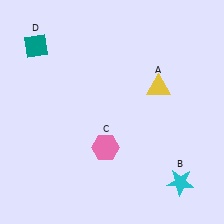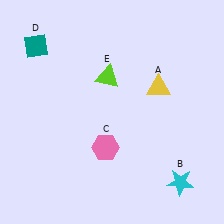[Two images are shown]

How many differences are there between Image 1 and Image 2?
There is 1 difference between the two images.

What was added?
A lime triangle (E) was added in Image 2.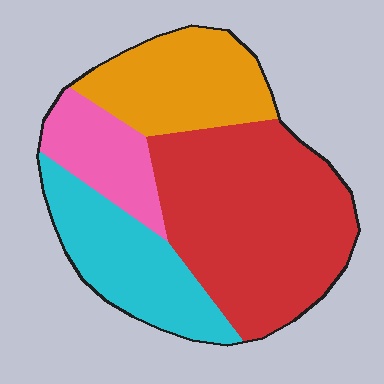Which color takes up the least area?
Pink, at roughly 15%.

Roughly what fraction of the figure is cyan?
Cyan takes up about one fifth (1/5) of the figure.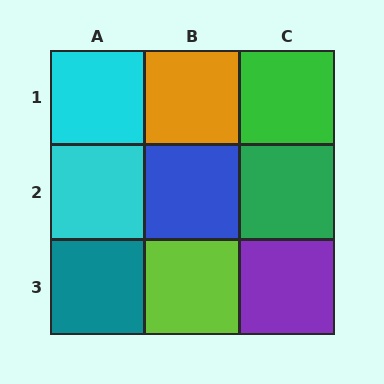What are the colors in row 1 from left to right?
Cyan, orange, green.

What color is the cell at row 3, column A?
Teal.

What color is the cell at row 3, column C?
Purple.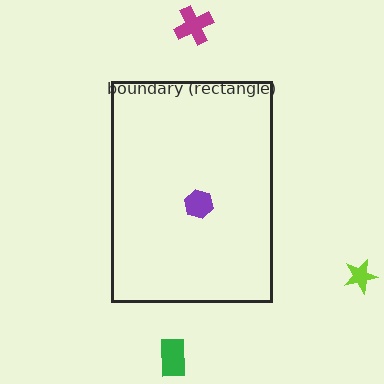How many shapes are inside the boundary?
1 inside, 3 outside.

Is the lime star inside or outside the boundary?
Outside.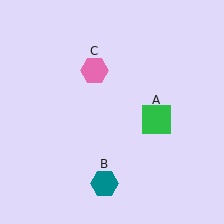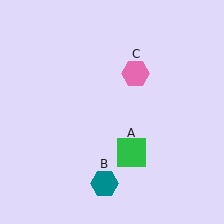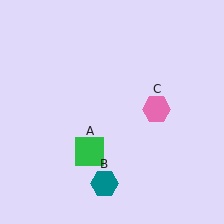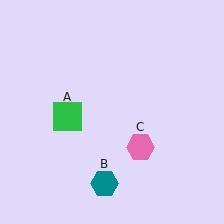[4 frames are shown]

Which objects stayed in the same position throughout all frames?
Teal hexagon (object B) remained stationary.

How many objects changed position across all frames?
2 objects changed position: green square (object A), pink hexagon (object C).